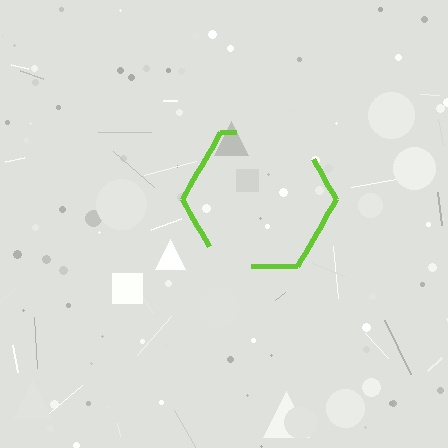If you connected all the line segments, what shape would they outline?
They would outline a hexagon.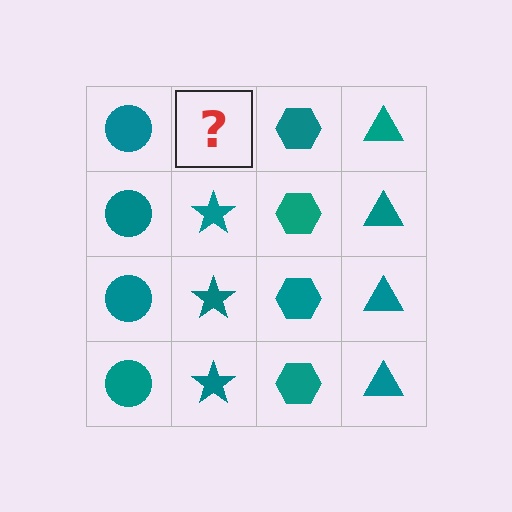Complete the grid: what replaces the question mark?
The question mark should be replaced with a teal star.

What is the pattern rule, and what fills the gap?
The rule is that each column has a consistent shape. The gap should be filled with a teal star.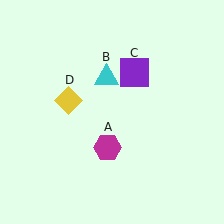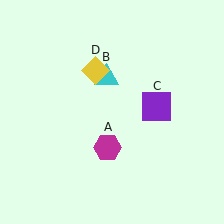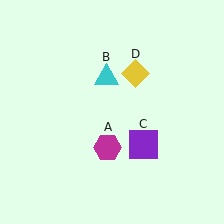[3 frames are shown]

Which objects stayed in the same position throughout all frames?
Magenta hexagon (object A) and cyan triangle (object B) remained stationary.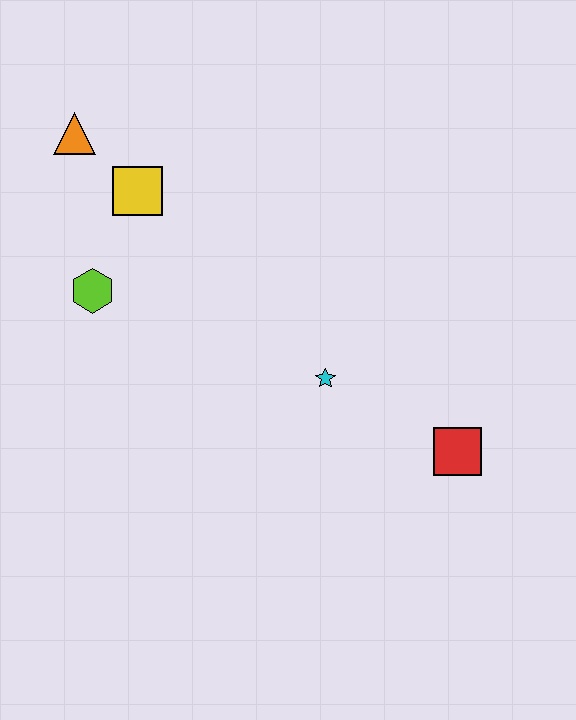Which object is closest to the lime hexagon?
The yellow square is closest to the lime hexagon.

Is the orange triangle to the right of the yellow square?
No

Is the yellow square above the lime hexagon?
Yes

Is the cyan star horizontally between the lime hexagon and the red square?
Yes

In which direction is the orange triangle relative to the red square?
The orange triangle is to the left of the red square.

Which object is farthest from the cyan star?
The orange triangle is farthest from the cyan star.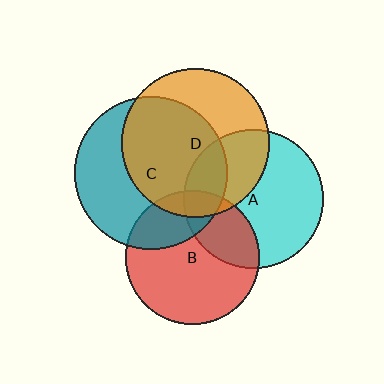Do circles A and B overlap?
Yes.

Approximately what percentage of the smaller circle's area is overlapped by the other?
Approximately 30%.